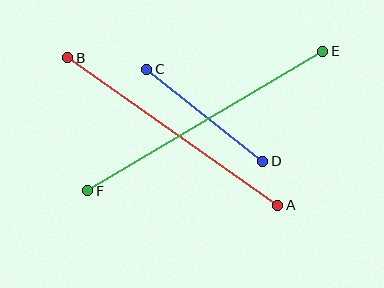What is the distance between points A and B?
The distance is approximately 257 pixels.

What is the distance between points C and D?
The distance is approximately 148 pixels.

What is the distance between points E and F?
The distance is approximately 273 pixels.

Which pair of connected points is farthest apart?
Points E and F are farthest apart.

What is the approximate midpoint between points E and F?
The midpoint is at approximately (205, 121) pixels.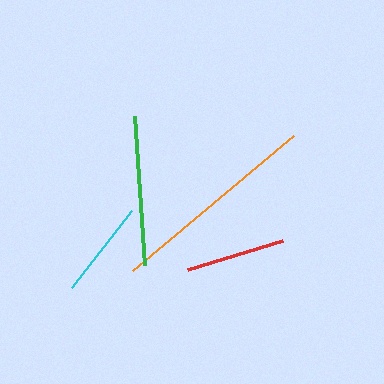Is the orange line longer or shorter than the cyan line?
The orange line is longer than the cyan line.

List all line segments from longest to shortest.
From longest to shortest: orange, green, red, cyan.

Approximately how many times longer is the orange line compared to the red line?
The orange line is approximately 2.1 times the length of the red line.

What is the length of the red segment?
The red segment is approximately 100 pixels long.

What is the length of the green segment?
The green segment is approximately 150 pixels long.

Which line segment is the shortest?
The cyan line is the shortest at approximately 98 pixels.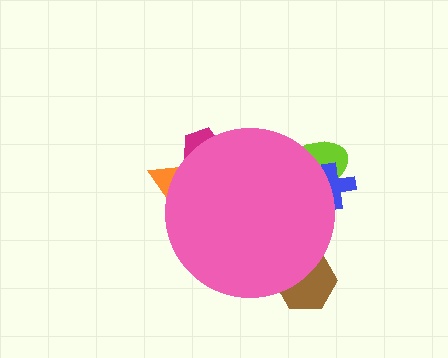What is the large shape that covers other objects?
A pink circle.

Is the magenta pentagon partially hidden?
Yes, the magenta pentagon is partially hidden behind the pink circle.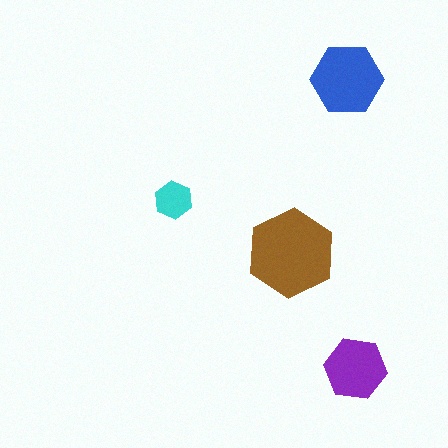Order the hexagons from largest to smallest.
the brown one, the blue one, the purple one, the cyan one.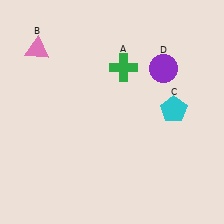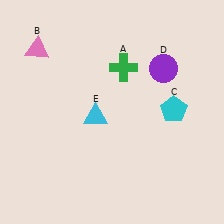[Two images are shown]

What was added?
A cyan triangle (E) was added in Image 2.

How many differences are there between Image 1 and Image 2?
There is 1 difference between the two images.